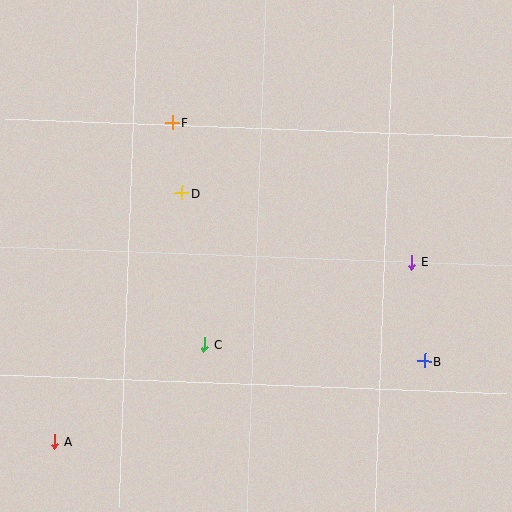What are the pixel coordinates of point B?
Point B is at (425, 361).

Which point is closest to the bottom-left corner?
Point A is closest to the bottom-left corner.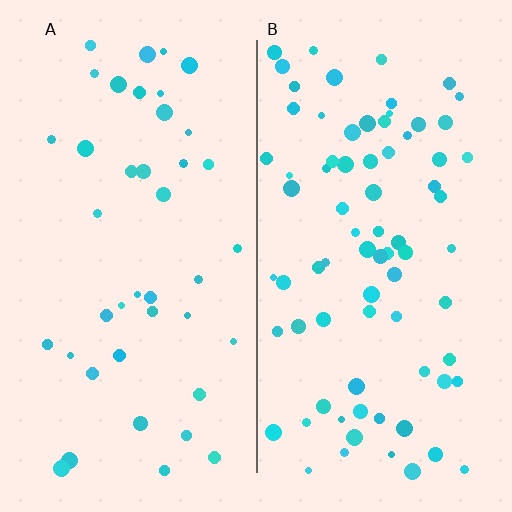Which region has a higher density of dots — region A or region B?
B (the right).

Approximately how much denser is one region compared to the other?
Approximately 1.9× — region B over region A.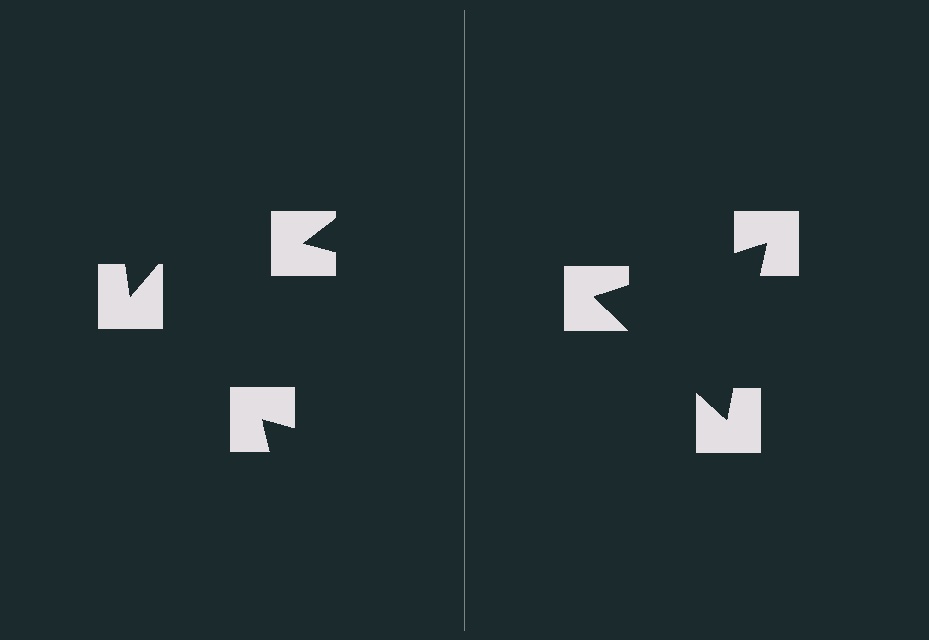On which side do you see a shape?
An illusory triangle appears on the right side. On the left side the wedge cuts are rotated, so no coherent shape forms.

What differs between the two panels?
The notched squares are positioned identically on both sides; only the wedge orientations differ. On the right they align to a triangle; on the left they are misaligned.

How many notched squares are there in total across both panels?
6 — 3 on each side.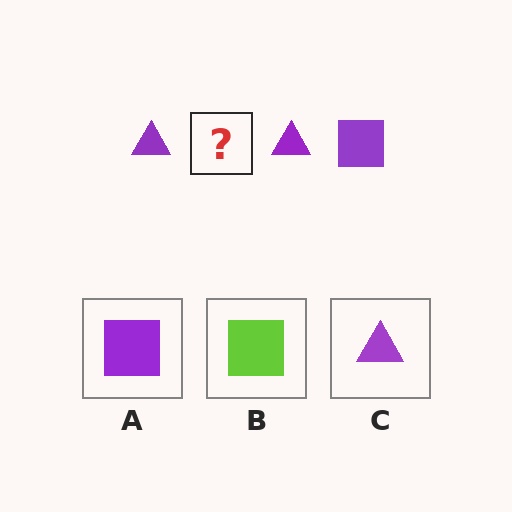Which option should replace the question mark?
Option A.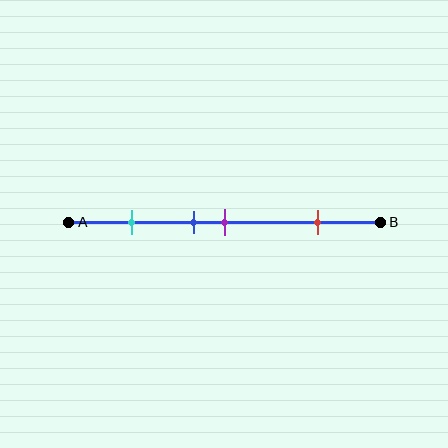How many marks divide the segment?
There are 4 marks dividing the segment.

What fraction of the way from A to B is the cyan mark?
The cyan mark is approximately 20% (0.2) of the way from A to B.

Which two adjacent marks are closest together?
The blue and purple marks are the closest adjacent pair.